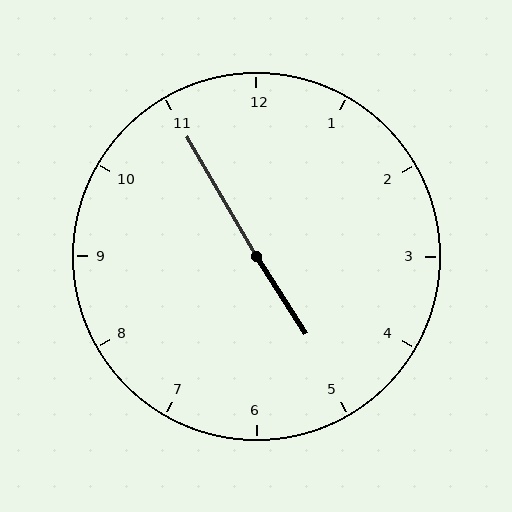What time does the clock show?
4:55.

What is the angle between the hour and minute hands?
Approximately 178 degrees.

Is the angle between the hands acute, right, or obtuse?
It is obtuse.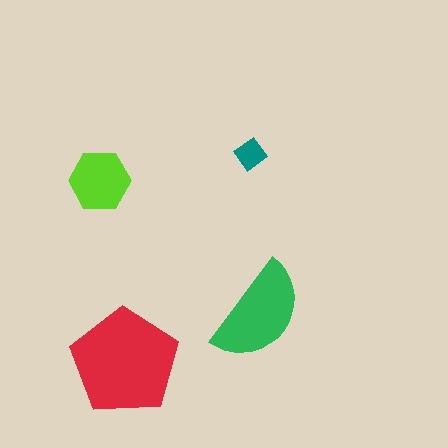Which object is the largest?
The red pentagon.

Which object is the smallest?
The teal diamond.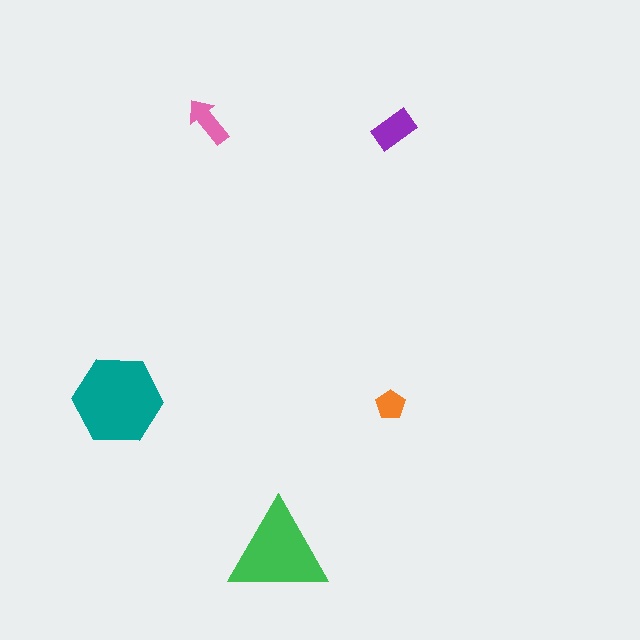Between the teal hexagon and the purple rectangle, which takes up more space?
The teal hexagon.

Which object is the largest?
The teal hexagon.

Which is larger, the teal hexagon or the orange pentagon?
The teal hexagon.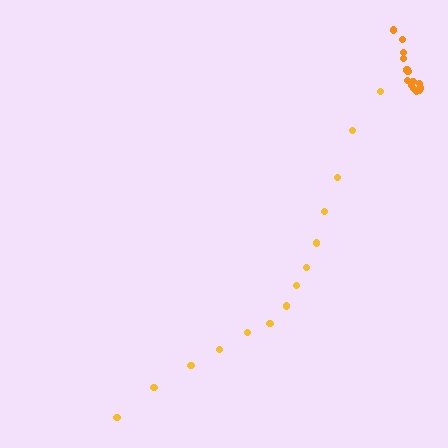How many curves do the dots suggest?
There are 2 distinct paths.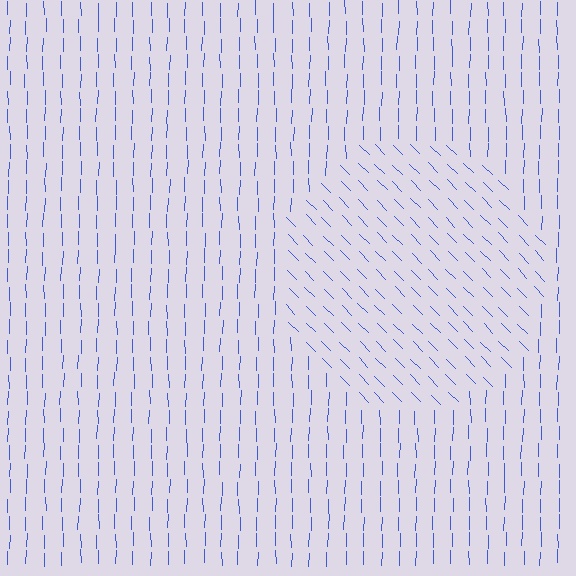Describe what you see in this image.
The image is filled with small blue line segments. A circle region in the image has lines oriented differently from the surrounding lines, creating a visible texture boundary.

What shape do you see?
I see a circle.